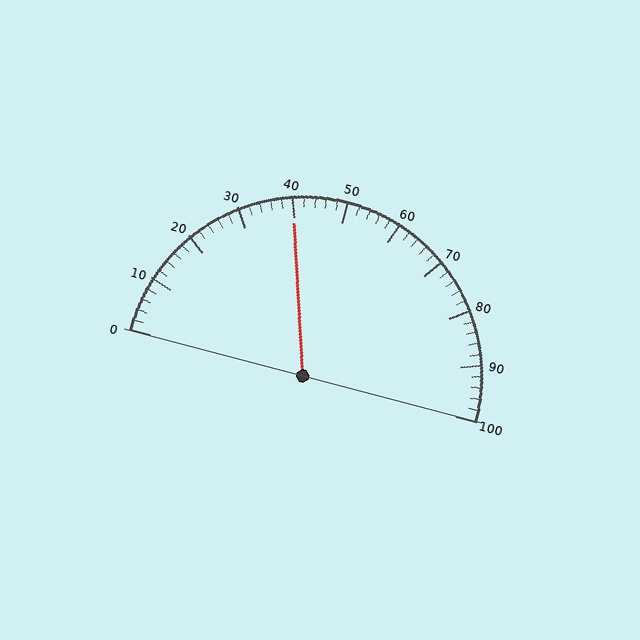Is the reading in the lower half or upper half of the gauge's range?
The reading is in the lower half of the range (0 to 100).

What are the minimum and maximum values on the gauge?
The gauge ranges from 0 to 100.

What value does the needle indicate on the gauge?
The needle indicates approximately 40.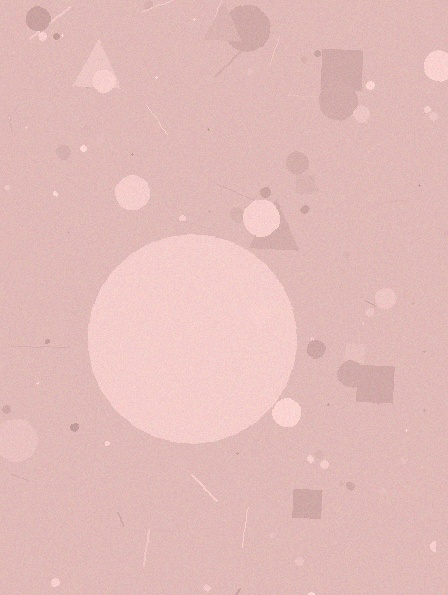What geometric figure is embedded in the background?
A circle is embedded in the background.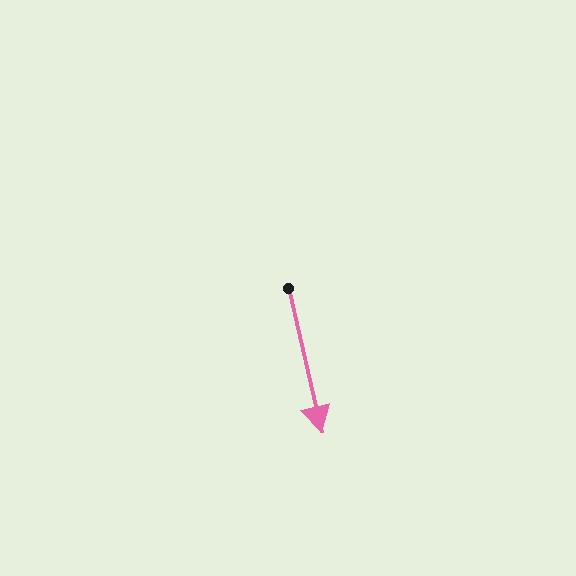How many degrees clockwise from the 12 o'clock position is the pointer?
Approximately 167 degrees.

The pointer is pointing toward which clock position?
Roughly 6 o'clock.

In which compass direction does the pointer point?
South.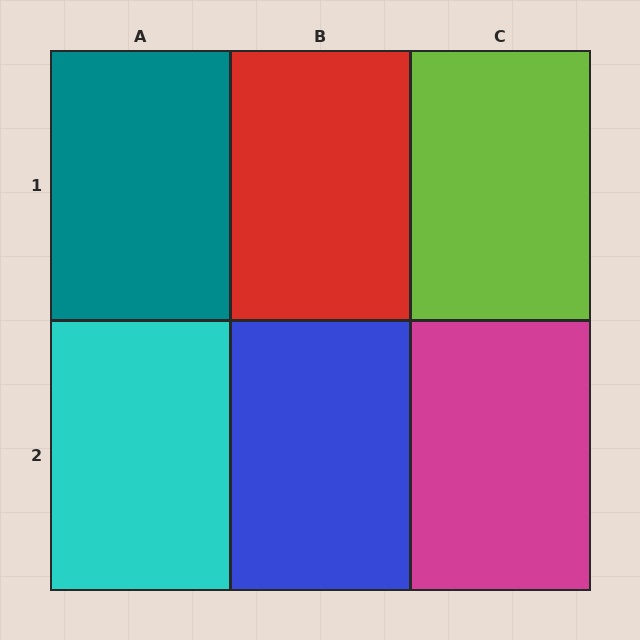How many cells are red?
1 cell is red.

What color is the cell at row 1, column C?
Lime.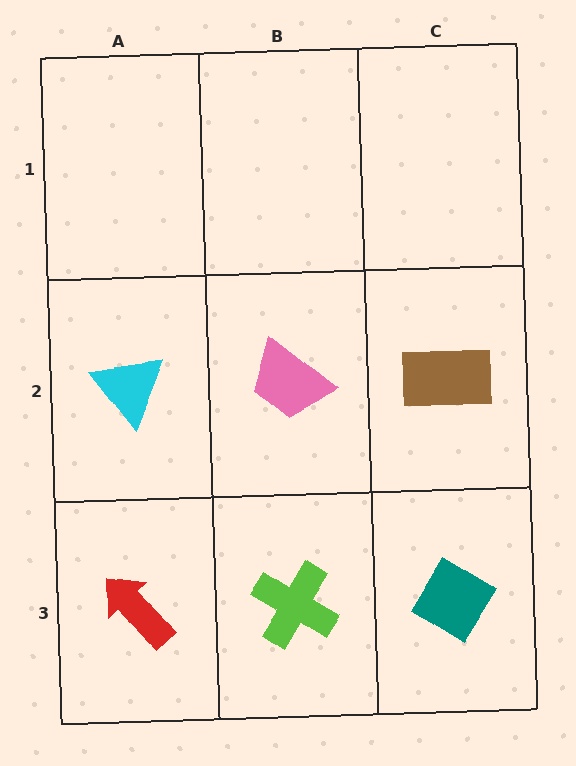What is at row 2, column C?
A brown rectangle.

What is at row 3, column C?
A teal diamond.